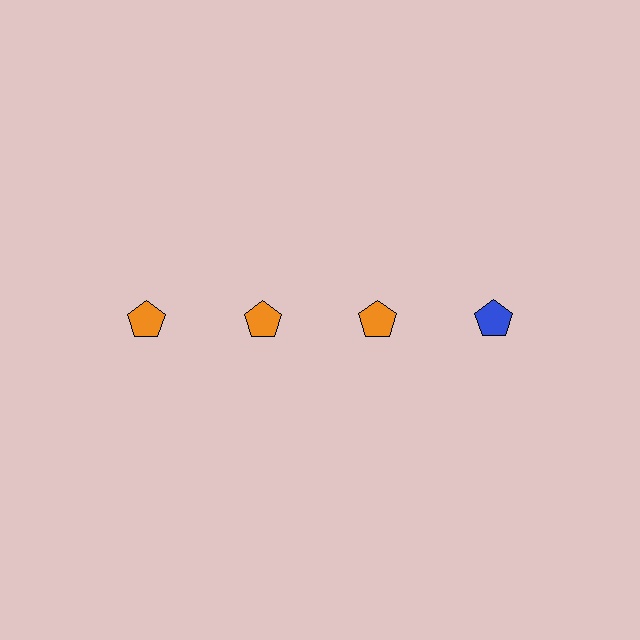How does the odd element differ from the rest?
It has a different color: blue instead of orange.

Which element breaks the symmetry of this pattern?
The blue pentagon in the top row, second from right column breaks the symmetry. All other shapes are orange pentagons.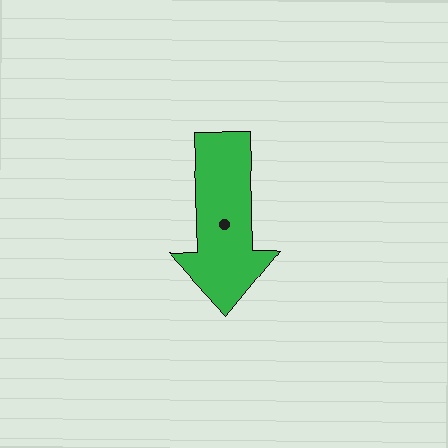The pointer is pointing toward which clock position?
Roughly 6 o'clock.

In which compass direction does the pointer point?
South.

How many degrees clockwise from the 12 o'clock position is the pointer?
Approximately 179 degrees.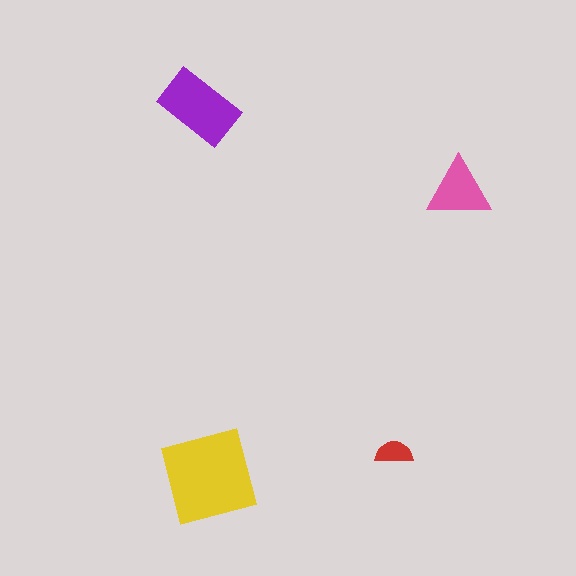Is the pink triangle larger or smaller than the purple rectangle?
Smaller.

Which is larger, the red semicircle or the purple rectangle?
The purple rectangle.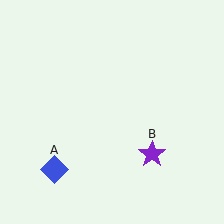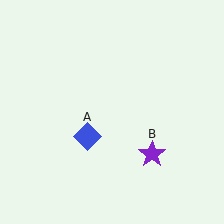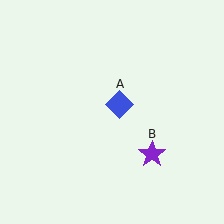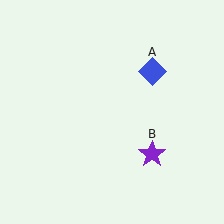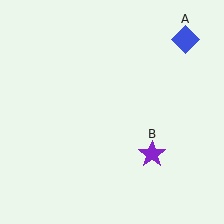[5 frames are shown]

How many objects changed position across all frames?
1 object changed position: blue diamond (object A).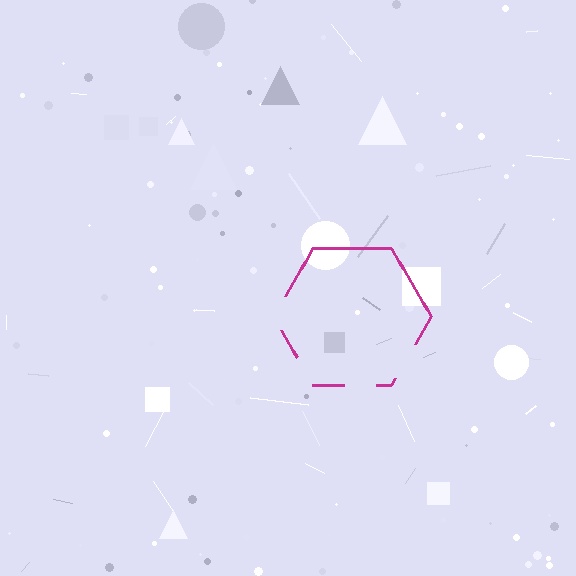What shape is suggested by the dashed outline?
The dashed outline suggests a hexagon.